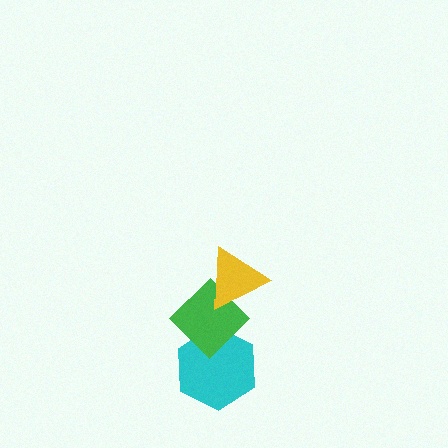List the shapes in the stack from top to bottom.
From top to bottom: the yellow triangle, the green diamond, the cyan hexagon.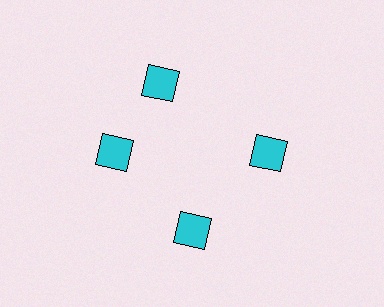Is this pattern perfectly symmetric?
No. The 4 cyan squares are arranged in a ring, but one element near the 12 o'clock position is rotated out of alignment along the ring, breaking the 4-fold rotational symmetry.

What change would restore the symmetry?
The symmetry would be restored by rotating it back into even spacing with its neighbors so that all 4 squares sit at equal angles and equal distance from the center.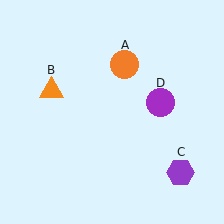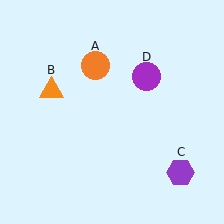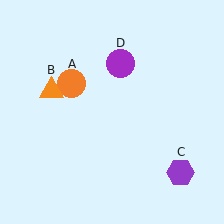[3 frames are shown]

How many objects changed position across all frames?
2 objects changed position: orange circle (object A), purple circle (object D).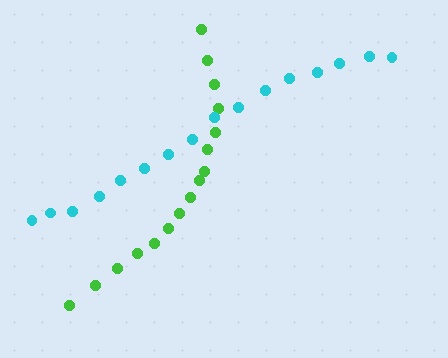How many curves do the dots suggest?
There are 2 distinct paths.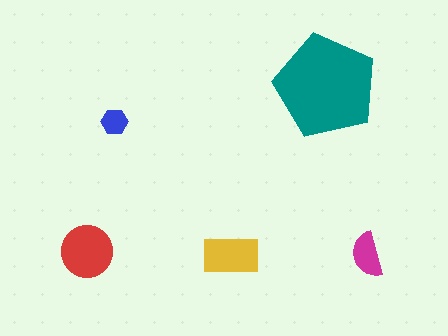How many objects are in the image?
There are 5 objects in the image.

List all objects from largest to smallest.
The teal pentagon, the red circle, the yellow rectangle, the magenta semicircle, the blue hexagon.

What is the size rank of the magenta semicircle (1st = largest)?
4th.